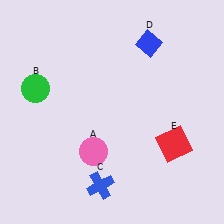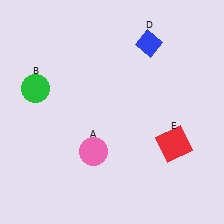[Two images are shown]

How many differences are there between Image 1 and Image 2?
There is 1 difference between the two images.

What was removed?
The blue cross (C) was removed in Image 2.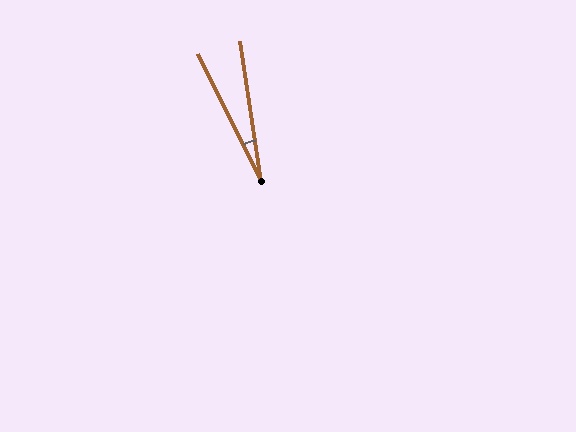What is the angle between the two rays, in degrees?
Approximately 18 degrees.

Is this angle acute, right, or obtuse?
It is acute.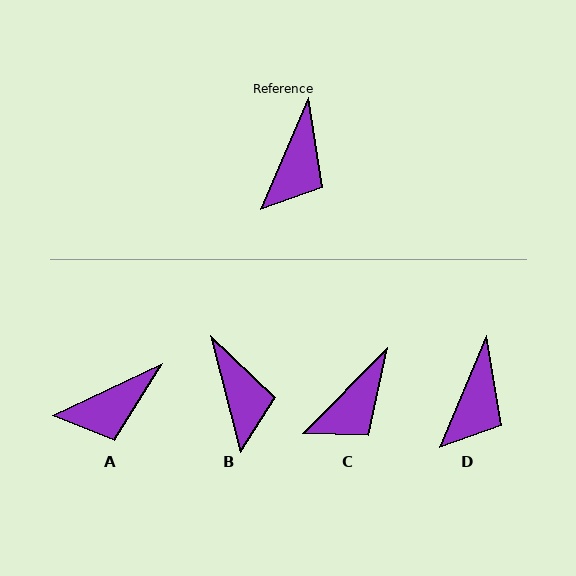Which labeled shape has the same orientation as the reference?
D.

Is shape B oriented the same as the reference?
No, it is off by about 37 degrees.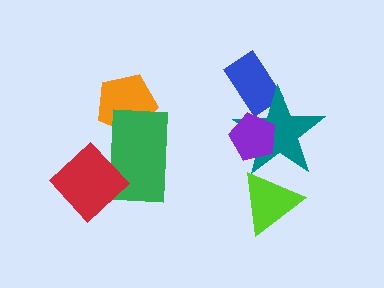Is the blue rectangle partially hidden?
Yes, it is partially covered by another shape.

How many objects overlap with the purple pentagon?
1 object overlaps with the purple pentagon.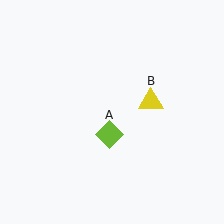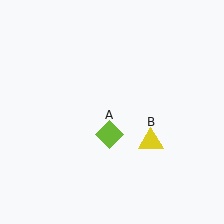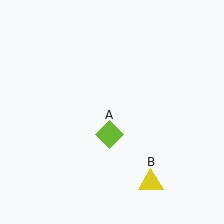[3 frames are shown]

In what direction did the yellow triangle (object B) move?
The yellow triangle (object B) moved down.